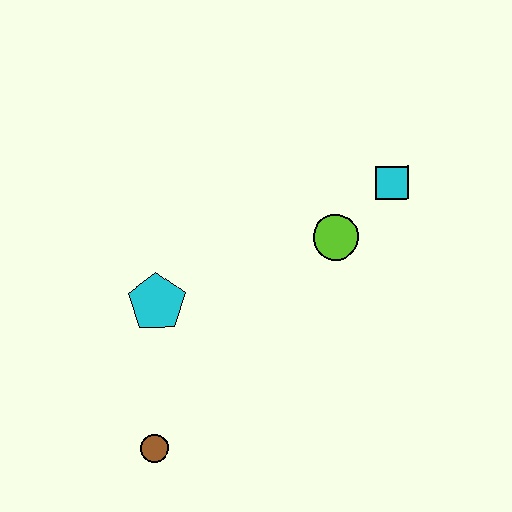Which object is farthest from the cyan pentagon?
The cyan square is farthest from the cyan pentagon.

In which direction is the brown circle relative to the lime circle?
The brown circle is below the lime circle.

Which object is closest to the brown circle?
The cyan pentagon is closest to the brown circle.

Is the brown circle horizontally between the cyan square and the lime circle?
No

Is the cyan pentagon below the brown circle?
No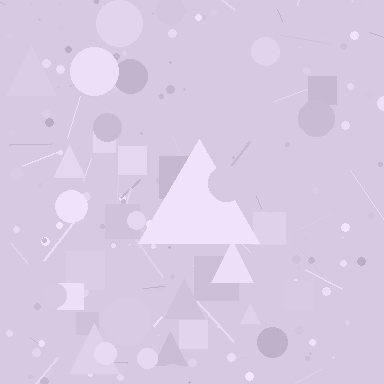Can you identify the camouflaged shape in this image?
The camouflaged shape is a triangle.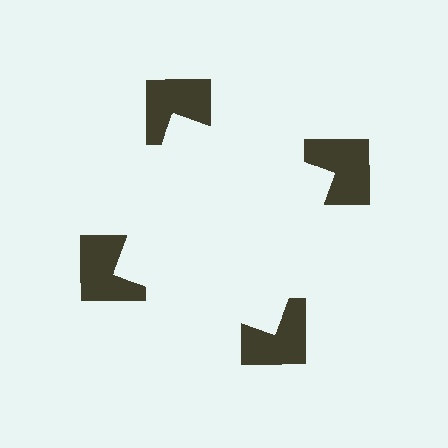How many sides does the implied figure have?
4 sides.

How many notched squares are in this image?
There are 4 — one at each vertex of the illusory square.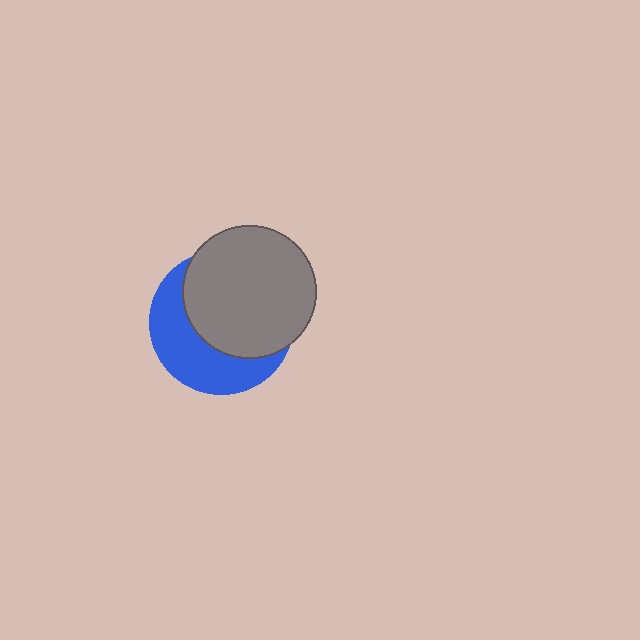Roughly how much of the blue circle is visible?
A small part of it is visible (roughly 42%).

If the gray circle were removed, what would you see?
You would see the complete blue circle.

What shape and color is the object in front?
The object in front is a gray circle.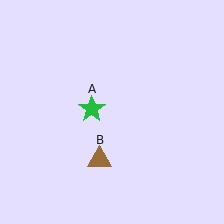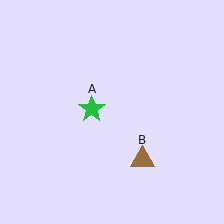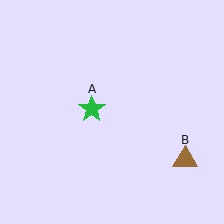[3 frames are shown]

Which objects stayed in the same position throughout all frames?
Green star (object A) remained stationary.